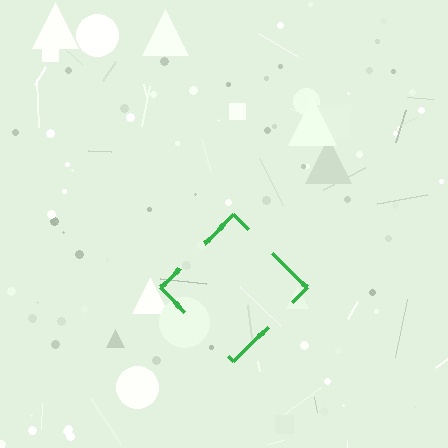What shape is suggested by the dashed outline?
The dashed outline suggests a diamond.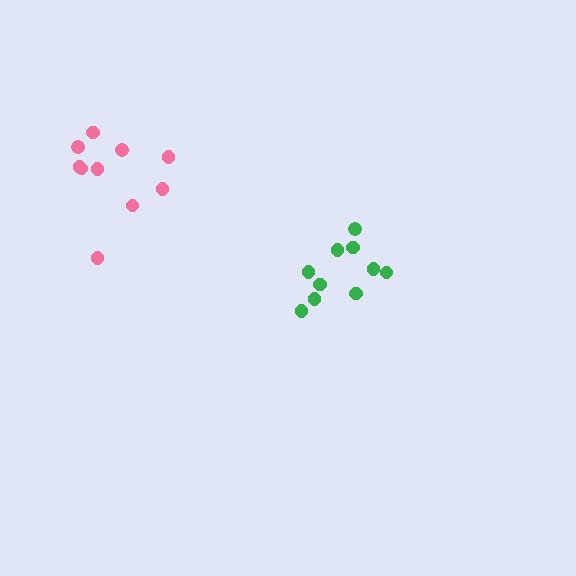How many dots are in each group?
Group 1: 10 dots, Group 2: 10 dots (20 total).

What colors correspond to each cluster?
The clusters are colored: pink, green.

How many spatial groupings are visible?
There are 2 spatial groupings.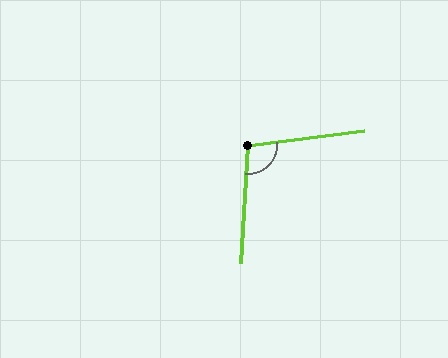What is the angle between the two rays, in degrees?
Approximately 101 degrees.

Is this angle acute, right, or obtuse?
It is obtuse.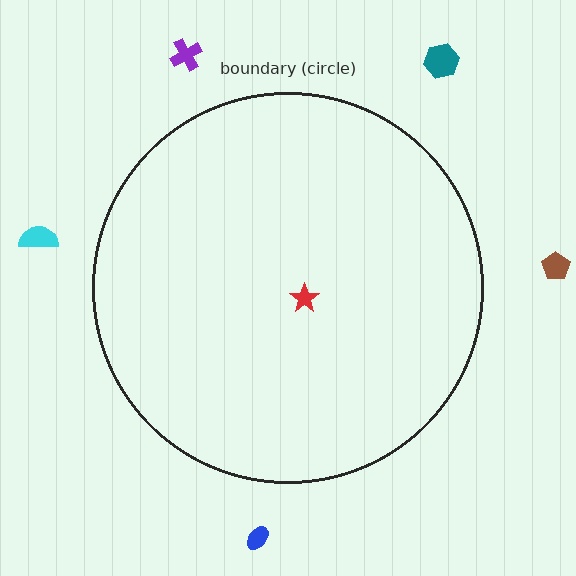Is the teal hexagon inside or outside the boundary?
Outside.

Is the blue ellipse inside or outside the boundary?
Outside.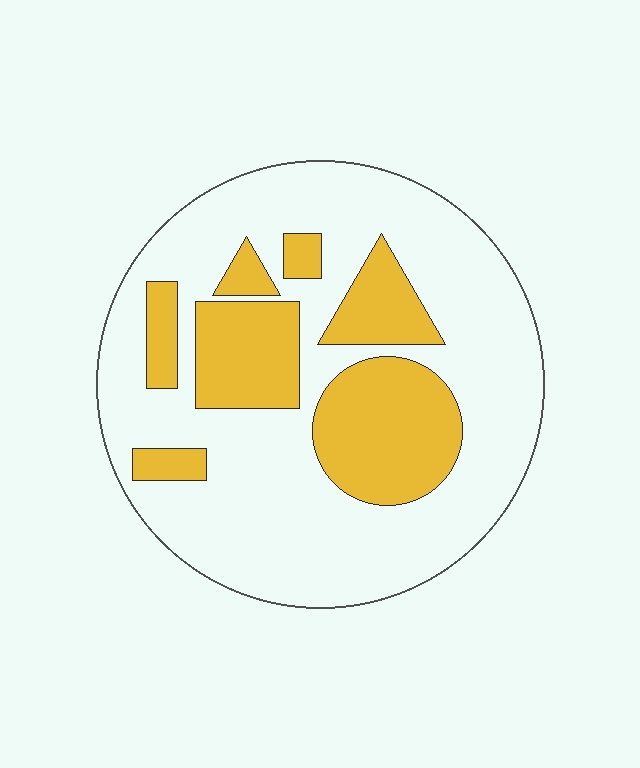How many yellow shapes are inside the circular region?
7.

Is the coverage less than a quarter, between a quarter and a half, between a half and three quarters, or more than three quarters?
Between a quarter and a half.